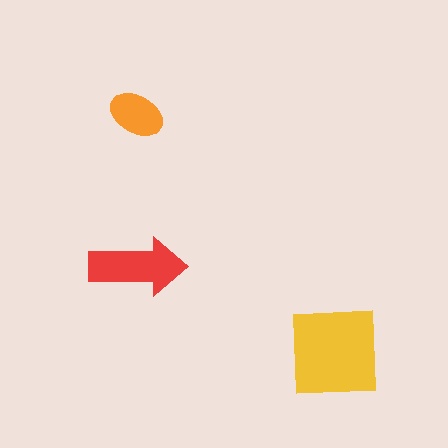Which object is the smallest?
The orange ellipse.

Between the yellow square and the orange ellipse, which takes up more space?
The yellow square.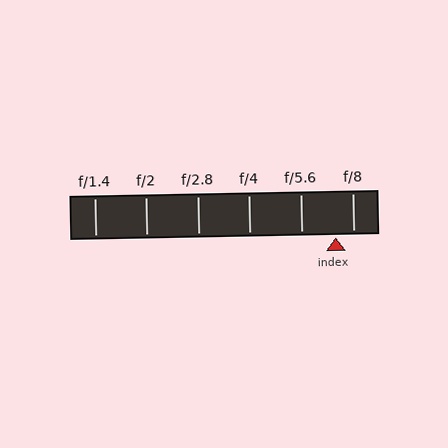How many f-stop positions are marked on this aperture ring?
There are 6 f-stop positions marked.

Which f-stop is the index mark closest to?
The index mark is closest to f/8.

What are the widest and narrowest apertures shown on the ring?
The widest aperture shown is f/1.4 and the narrowest is f/8.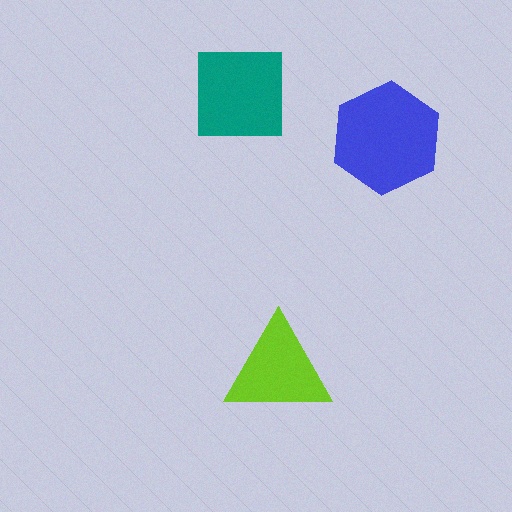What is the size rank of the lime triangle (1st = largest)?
3rd.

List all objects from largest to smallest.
The blue hexagon, the teal square, the lime triangle.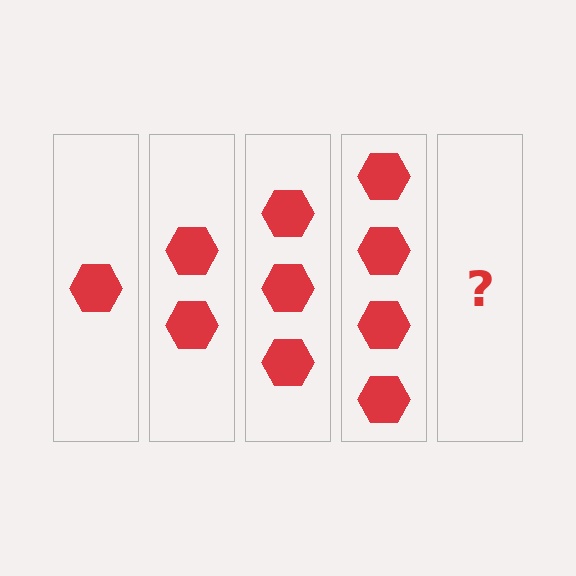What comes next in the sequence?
The next element should be 5 hexagons.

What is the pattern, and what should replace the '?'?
The pattern is that each step adds one more hexagon. The '?' should be 5 hexagons.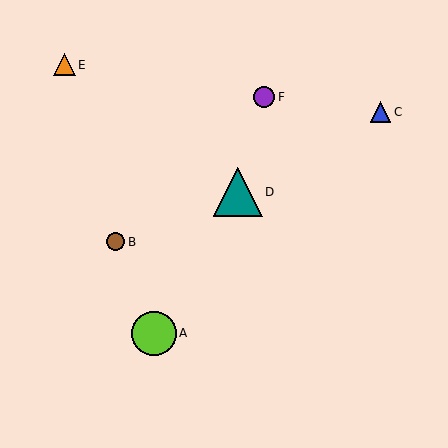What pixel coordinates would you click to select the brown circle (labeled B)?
Click at (116, 242) to select the brown circle B.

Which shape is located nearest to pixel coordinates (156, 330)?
The lime circle (labeled A) at (154, 333) is nearest to that location.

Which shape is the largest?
The teal triangle (labeled D) is the largest.